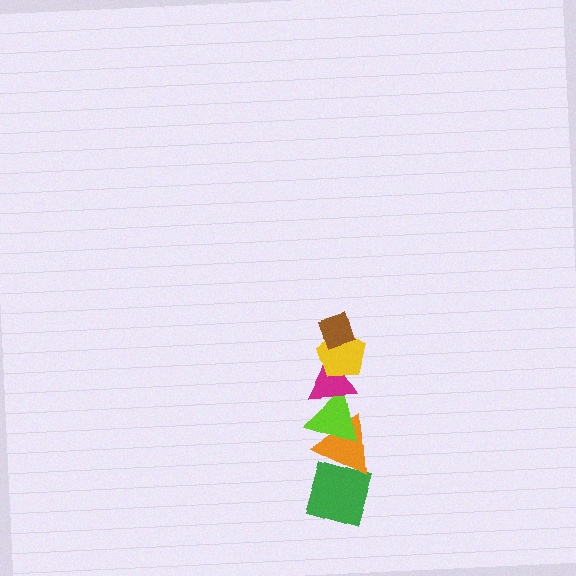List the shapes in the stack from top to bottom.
From top to bottom: the brown diamond, the yellow pentagon, the magenta triangle, the lime triangle, the orange triangle, the green diamond.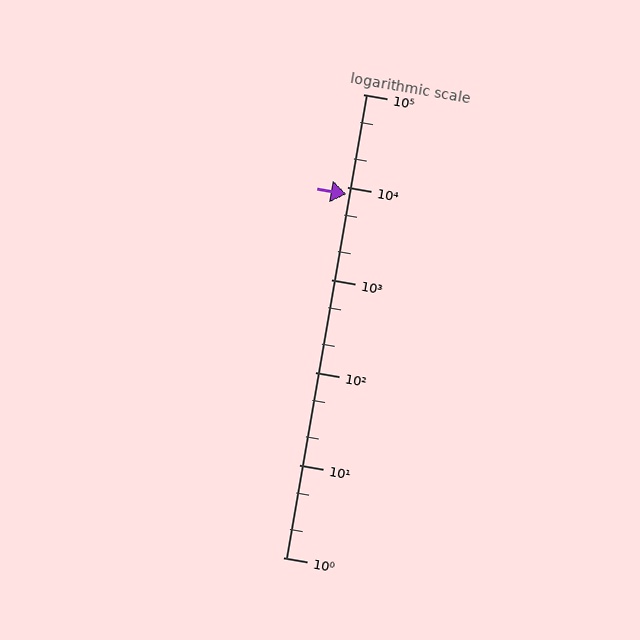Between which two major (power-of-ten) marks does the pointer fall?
The pointer is between 1000 and 10000.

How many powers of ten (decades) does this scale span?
The scale spans 5 decades, from 1 to 100000.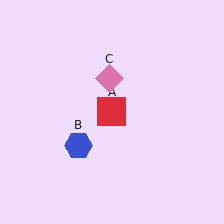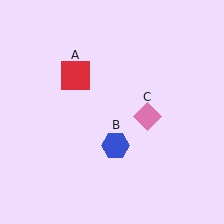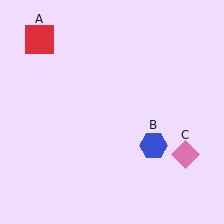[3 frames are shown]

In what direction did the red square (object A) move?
The red square (object A) moved up and to the left.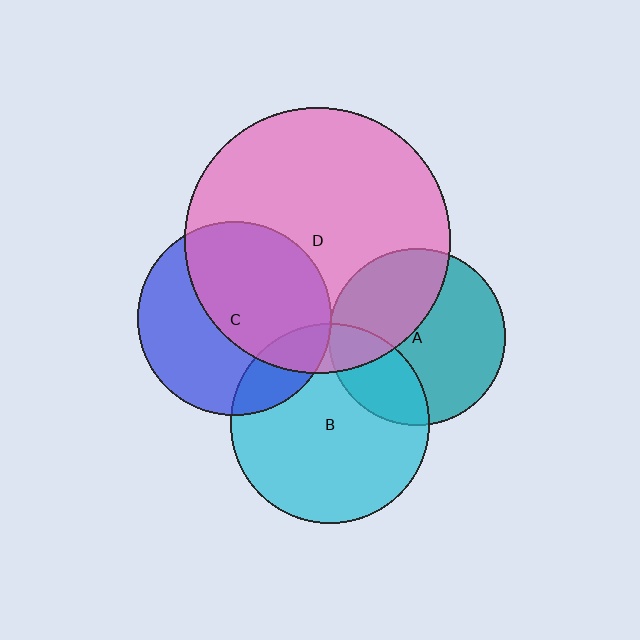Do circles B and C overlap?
Yes.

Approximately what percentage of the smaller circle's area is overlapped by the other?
Approximately 15%.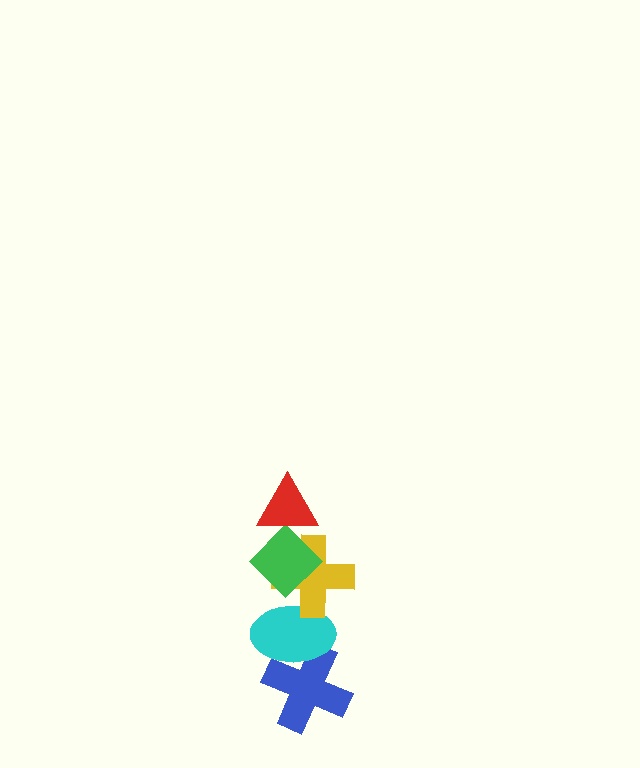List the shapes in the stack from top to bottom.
From top to bottom: the red triangle, the green diamond, the yellow cross, the cyan ellipse, the blue cross.